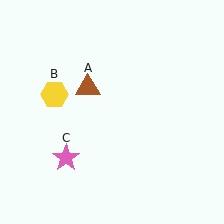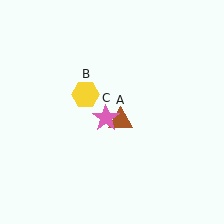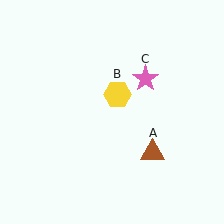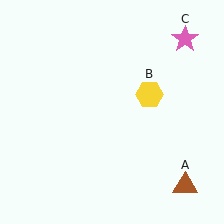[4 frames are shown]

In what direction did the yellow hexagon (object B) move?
The yellow hexagon (object B) moved right.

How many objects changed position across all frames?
3 objects changed position: brown triangle (object A), yellow hexagon (object B), pink star (object C).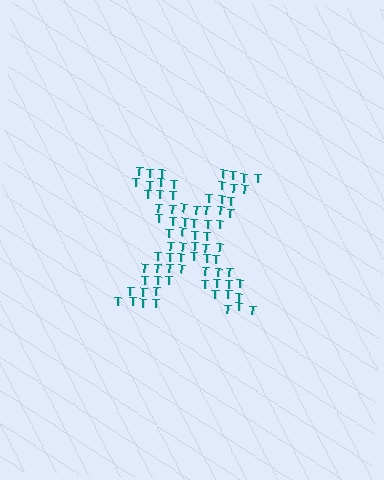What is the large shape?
The large shape is the letter X.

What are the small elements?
The small elements are letter T's.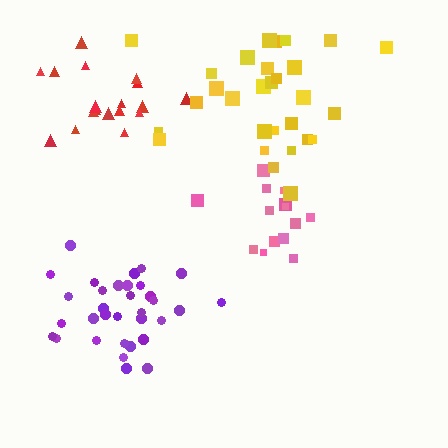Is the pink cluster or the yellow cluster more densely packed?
Pink.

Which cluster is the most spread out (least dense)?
Yellow.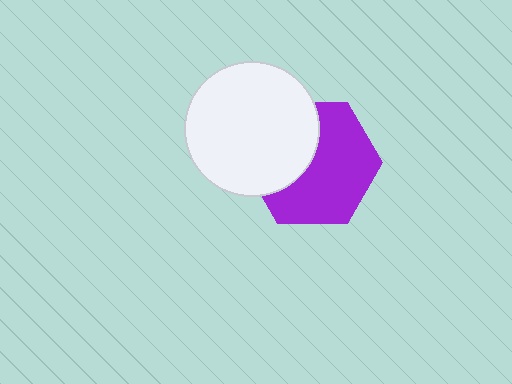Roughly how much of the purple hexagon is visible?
About half of it is visible (roughly 62%).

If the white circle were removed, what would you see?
You would see the complete purple hexagon.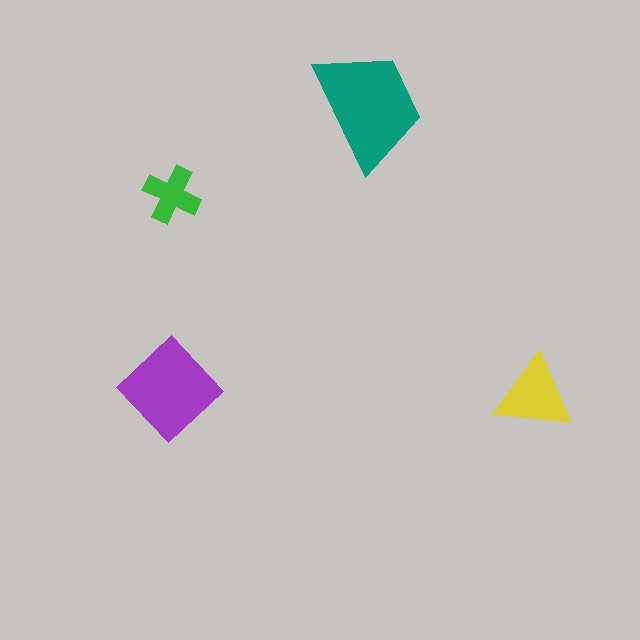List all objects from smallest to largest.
The green cross, the yellow triangle, the purple diamond, the teal trapezoid.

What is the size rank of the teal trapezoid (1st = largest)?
1st.